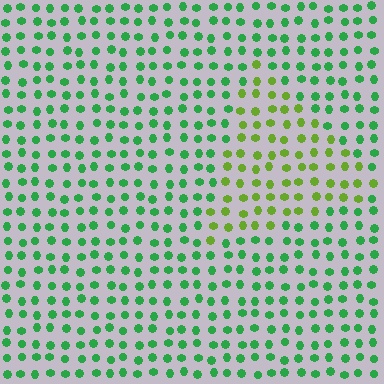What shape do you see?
I see a triangle.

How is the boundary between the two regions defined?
The boundary is defined purely by a slight shift in hue (about 44 degrees). Spacing, size, and orientation are identical on both sides.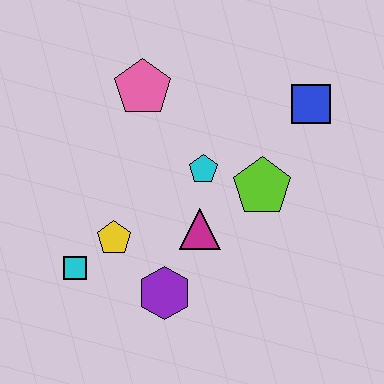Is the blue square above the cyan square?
Yes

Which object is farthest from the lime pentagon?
The cyan square is farthest from the lime pentagon.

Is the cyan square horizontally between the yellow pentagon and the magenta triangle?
No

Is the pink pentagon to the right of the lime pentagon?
No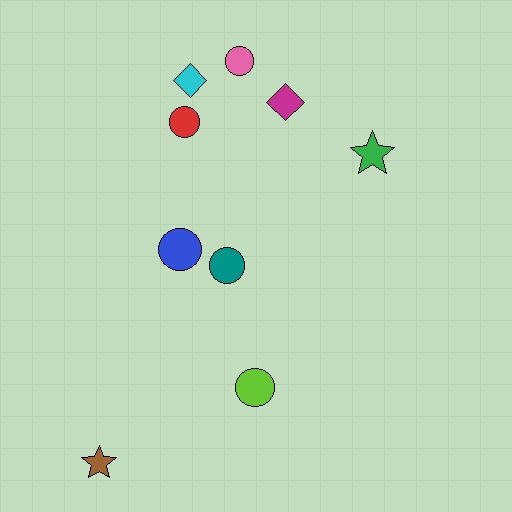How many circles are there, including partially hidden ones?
There are 5 circles.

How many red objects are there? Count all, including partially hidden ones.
There is 1 red object.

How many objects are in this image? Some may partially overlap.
There are 9 objects.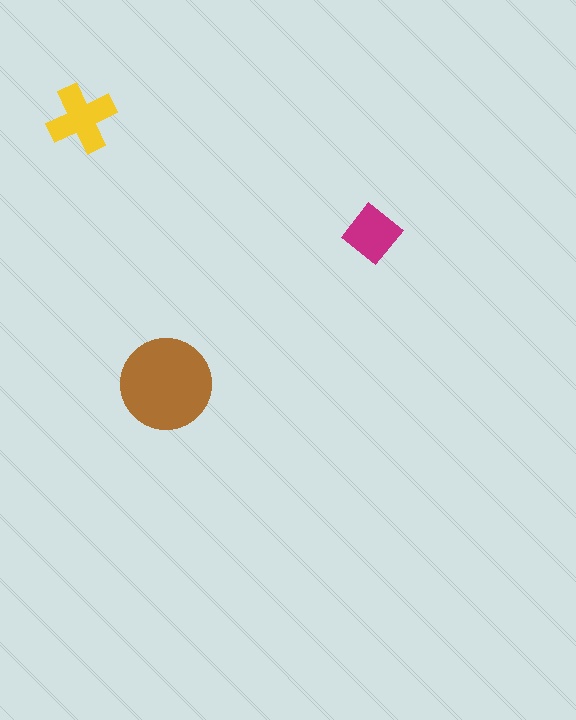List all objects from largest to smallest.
The brown circle, the yellow cross, the magenta diamond.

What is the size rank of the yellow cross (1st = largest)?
2nd.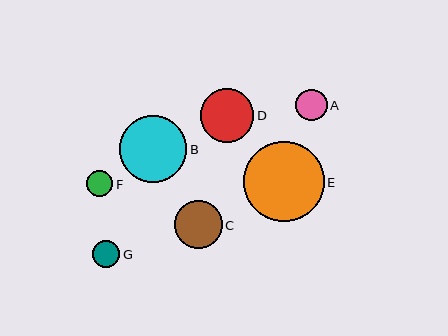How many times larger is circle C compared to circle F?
Circle C is approximately 1.8 times the size of circle F.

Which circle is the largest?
Circle E is the largest with a size of approximately 81 pixels.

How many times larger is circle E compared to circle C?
Circle E is approximately 1.7 times the size of circle C.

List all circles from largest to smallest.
From largest to smallest: E, B, D, C, A, G, F.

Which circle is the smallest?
Circle F is the smallest with a size of approximately 26 pixels.